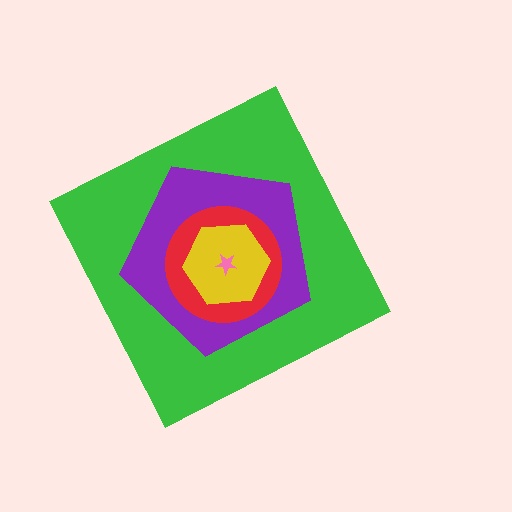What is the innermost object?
The pink star.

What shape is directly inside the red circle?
The yellow hexagon.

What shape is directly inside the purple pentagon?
The red circle.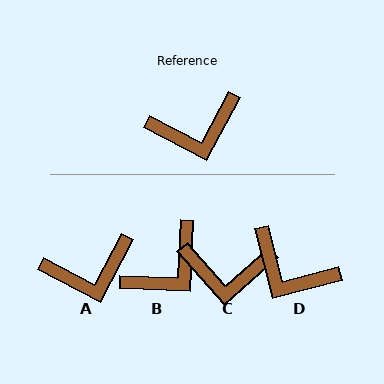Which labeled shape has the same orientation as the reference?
A.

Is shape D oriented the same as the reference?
No, it is off by about 47 degrees.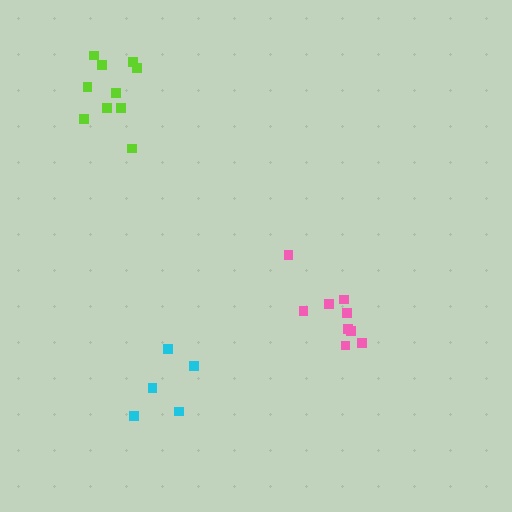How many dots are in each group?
Group 1: 10 dots, Group 2: 9 dots, Group 3: 5 dots (24 total).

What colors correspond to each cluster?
The clusters are colored: lime, pink, cyan.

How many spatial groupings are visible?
There are 3 spatial groupings.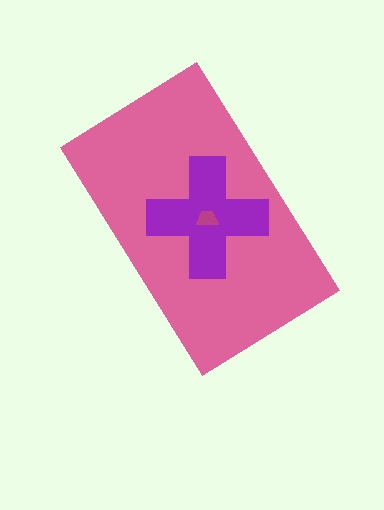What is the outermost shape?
The pink rectangle.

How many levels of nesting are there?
3.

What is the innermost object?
The magenta trapezoid.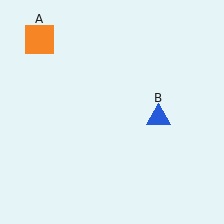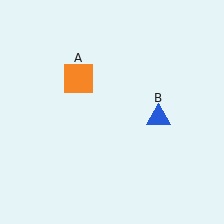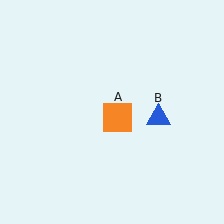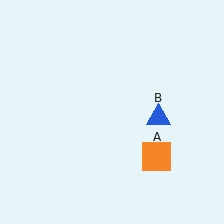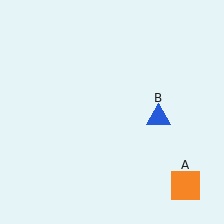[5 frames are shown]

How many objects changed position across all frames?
1 object changed position: orange square (object A).